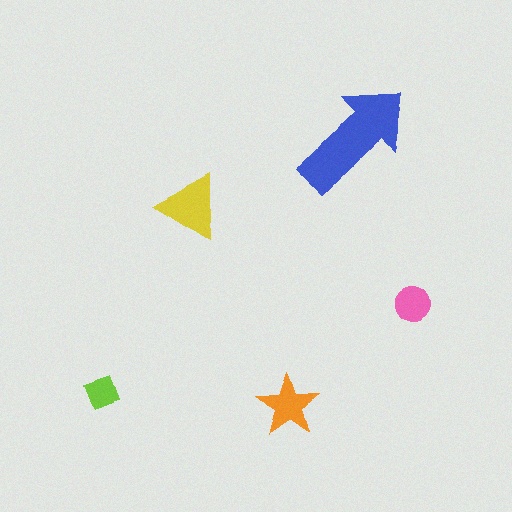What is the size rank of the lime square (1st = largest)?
5th.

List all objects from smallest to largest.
The lime square, the pink circle, the orange star, the yellow triangle, the blue arrow.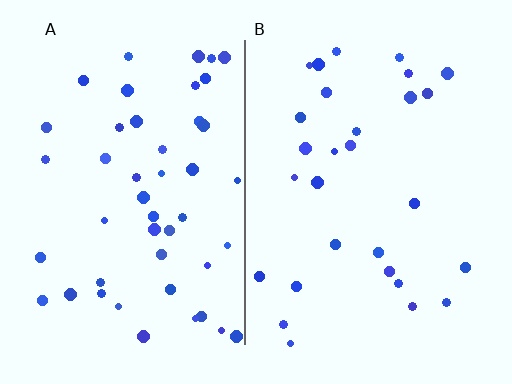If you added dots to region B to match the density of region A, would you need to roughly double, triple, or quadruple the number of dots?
Approximately double.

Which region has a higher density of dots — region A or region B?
A (the left).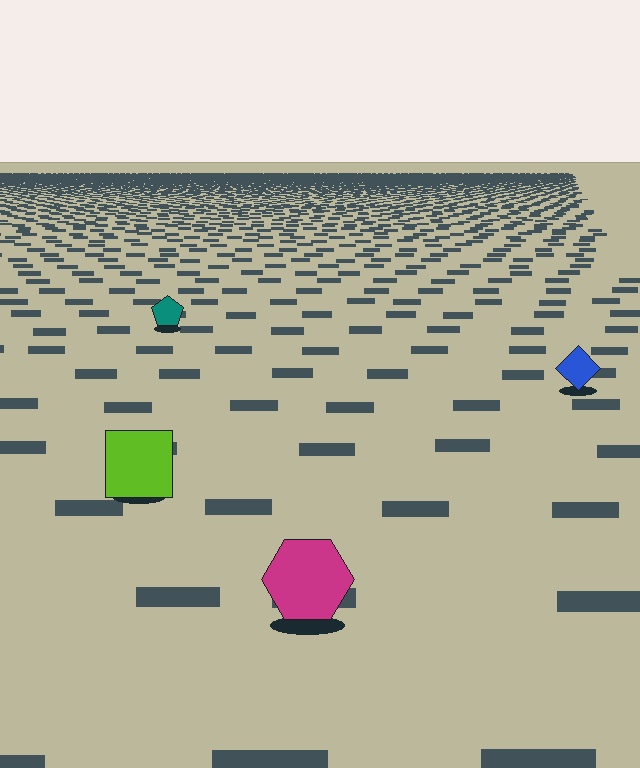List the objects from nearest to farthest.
From nearest to farthest: the magenta hexagon, the lime square, the blue diamond, the teal pentagon.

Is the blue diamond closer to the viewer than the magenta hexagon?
No. The magenta hexagon is closer — you can tell from the texture gradient: the ground texture is coarser near it.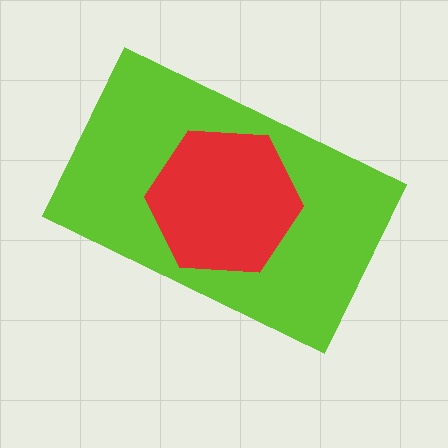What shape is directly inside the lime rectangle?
The red hexagon.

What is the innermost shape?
The red hexagon.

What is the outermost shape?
The lime rectangle.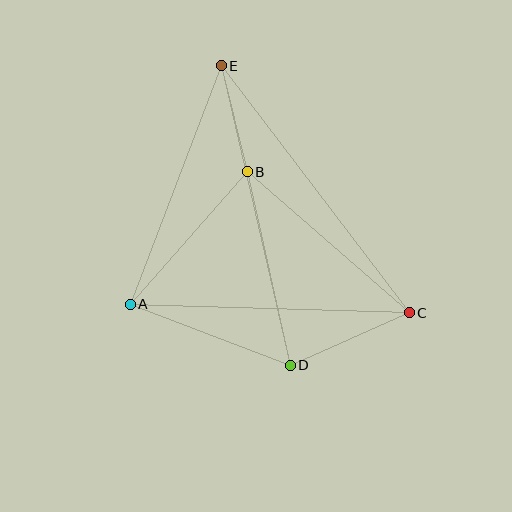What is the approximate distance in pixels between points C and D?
The distance between C and D is approximately 130 pixels.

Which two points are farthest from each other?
Points C and E are farthest from each other.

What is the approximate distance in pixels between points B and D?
The distance between B and D is approximately 198 pixels.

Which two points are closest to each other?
Points B and E are closest to each other.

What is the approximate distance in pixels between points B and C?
The distance between B and C is approximately 215 pixels.